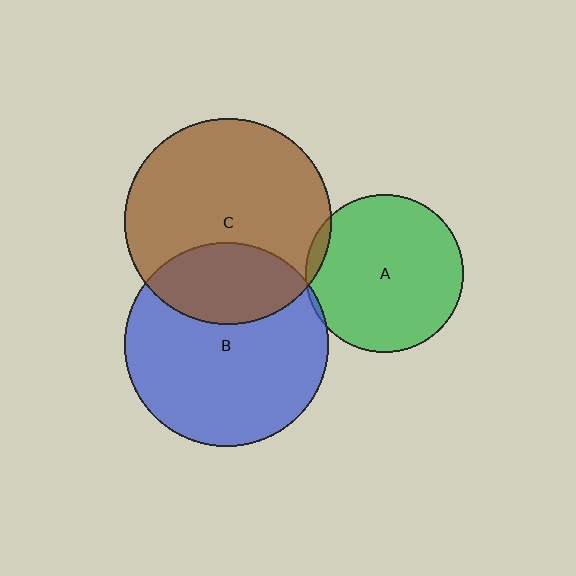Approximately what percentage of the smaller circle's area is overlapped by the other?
Approximately 5%.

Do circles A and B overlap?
Yes.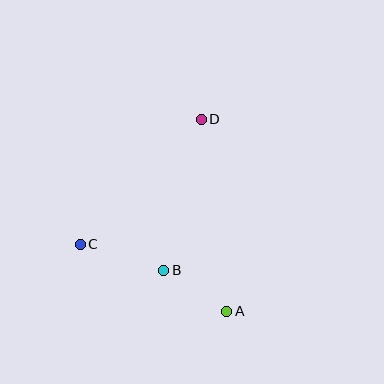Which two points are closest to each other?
Points A and B are closest to each other.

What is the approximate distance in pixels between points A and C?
The distance between A and C is approximately 161 pixels.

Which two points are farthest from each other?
Points A and D are farthest from each other.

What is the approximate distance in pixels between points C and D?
The distance between C and D is approximately 174 pixels.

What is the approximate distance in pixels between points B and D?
The distance between B and D is approximately 155 pixels.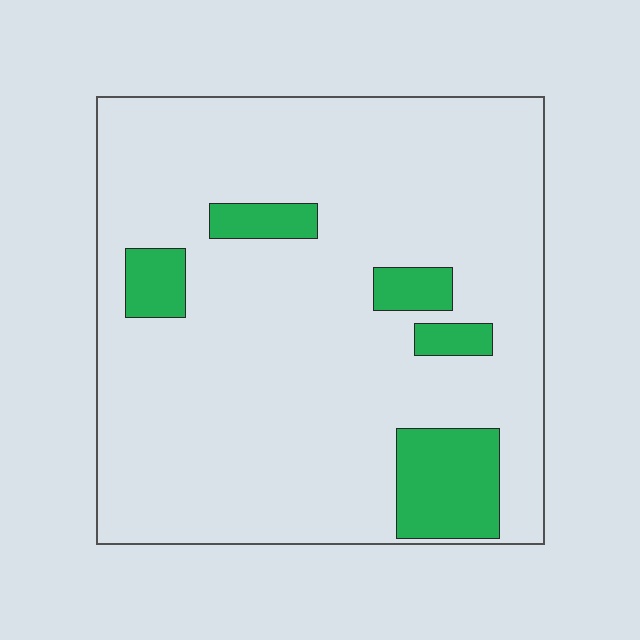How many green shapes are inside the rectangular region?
5.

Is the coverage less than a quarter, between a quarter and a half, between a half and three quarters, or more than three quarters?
Less than a quarter.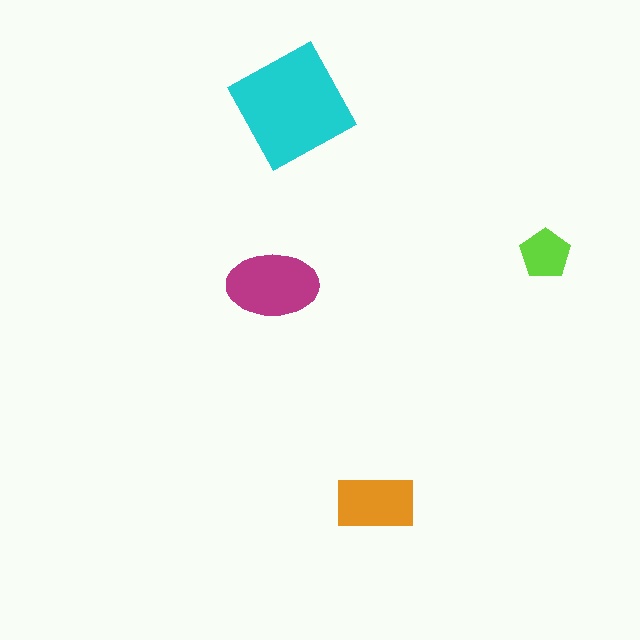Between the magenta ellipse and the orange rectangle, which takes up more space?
The magenta ellipse.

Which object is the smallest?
The lime pentagon.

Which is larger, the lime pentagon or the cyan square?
The cyan square.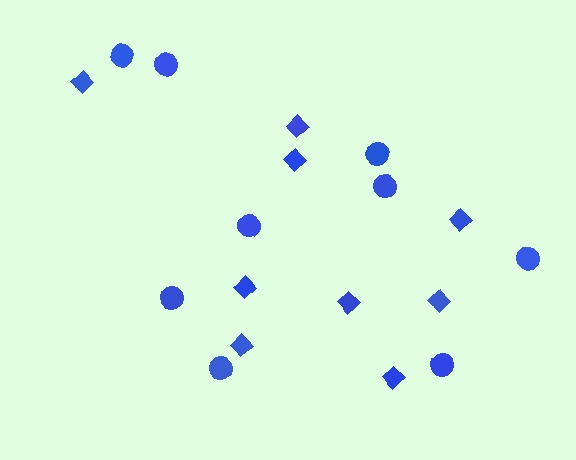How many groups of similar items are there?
There are 2 groups: one group of diamonds (9) and one group of circles (9).